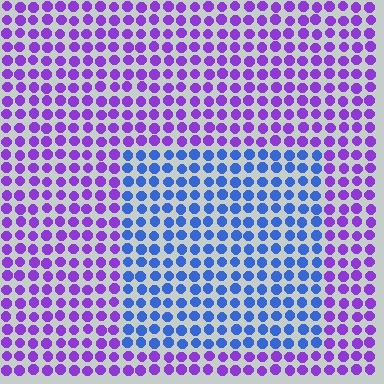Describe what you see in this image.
The image is filled with small purple elements in a uniform arrangement. A rectangle-shaped region is visible where the elements are tinted to a slightly different hue, forming a subtle color boundary.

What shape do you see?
I see a rectangle.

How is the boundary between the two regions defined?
The boundary is defined purely by a slight shift in hue (about 52 degrees). Spacing, size, and orientation are identical on both sides.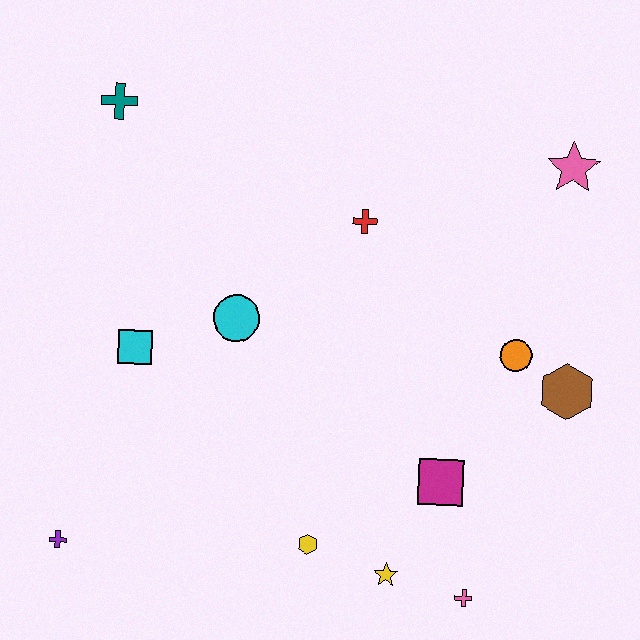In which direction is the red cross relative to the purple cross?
The red cross is above the purple cross.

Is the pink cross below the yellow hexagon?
Yes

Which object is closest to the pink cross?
The yellow star is closest to the pink cross.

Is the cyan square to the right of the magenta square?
No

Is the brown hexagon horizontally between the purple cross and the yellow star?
No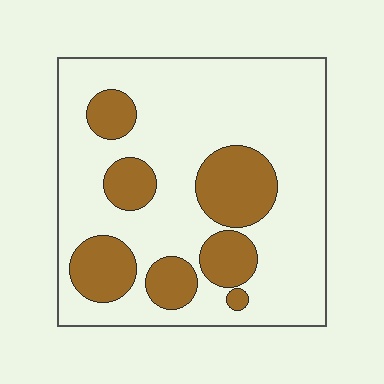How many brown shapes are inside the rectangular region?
7.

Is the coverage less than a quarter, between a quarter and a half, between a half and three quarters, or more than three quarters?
Between a quarter and a half.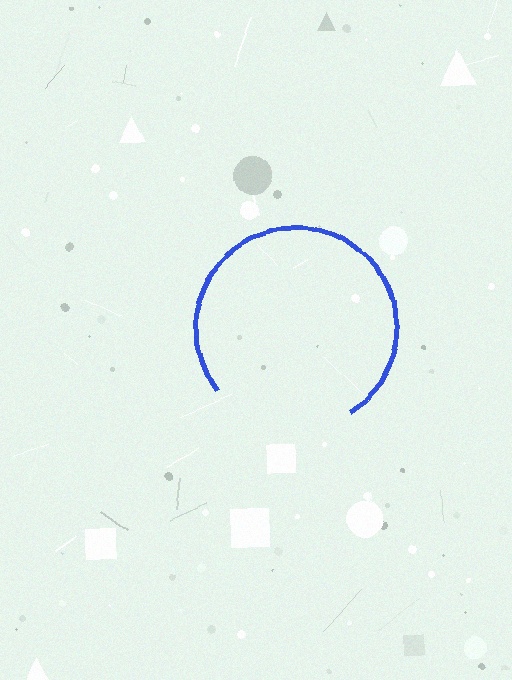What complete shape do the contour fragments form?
The contour fragments form a circle.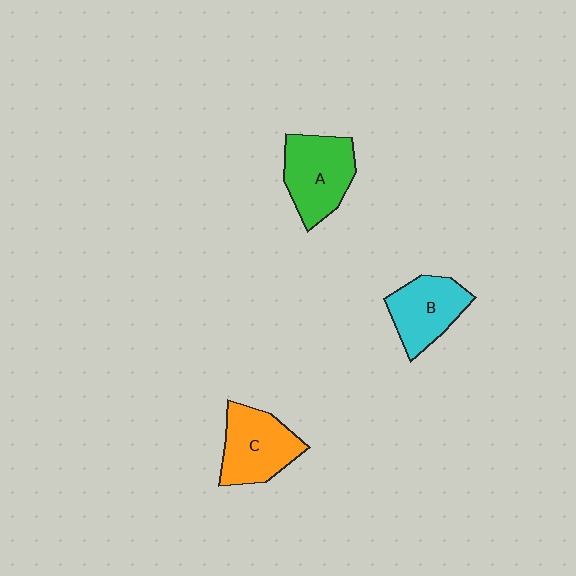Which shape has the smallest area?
Shape B (cyan).